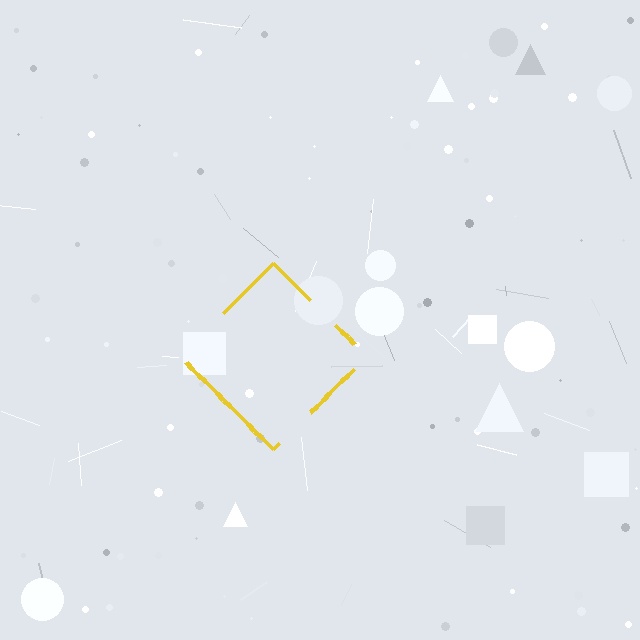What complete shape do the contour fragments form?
The contour fragments form a diamond.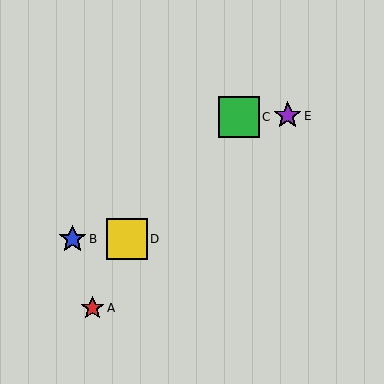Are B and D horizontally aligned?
Yes, both are at y≈239.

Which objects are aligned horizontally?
Objects B, D are aligned horizontally.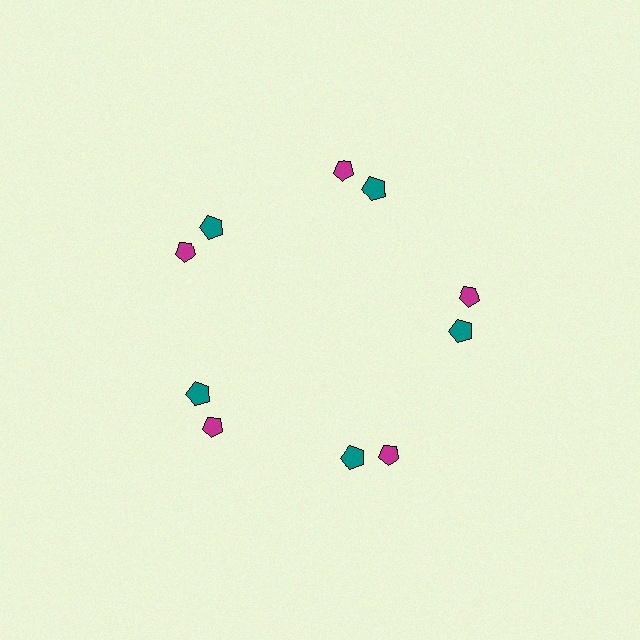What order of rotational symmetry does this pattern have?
This pattern has 5-fold rotational symmetry.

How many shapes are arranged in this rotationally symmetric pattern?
There are 10 shapes, arranged in 5 groups of 2.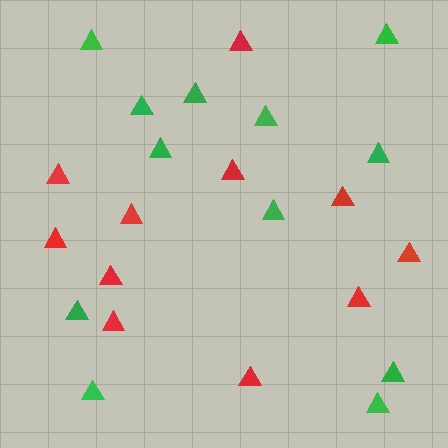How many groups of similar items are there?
There are 2 groups: one group of red triangles (11) and one group of green triangles (12).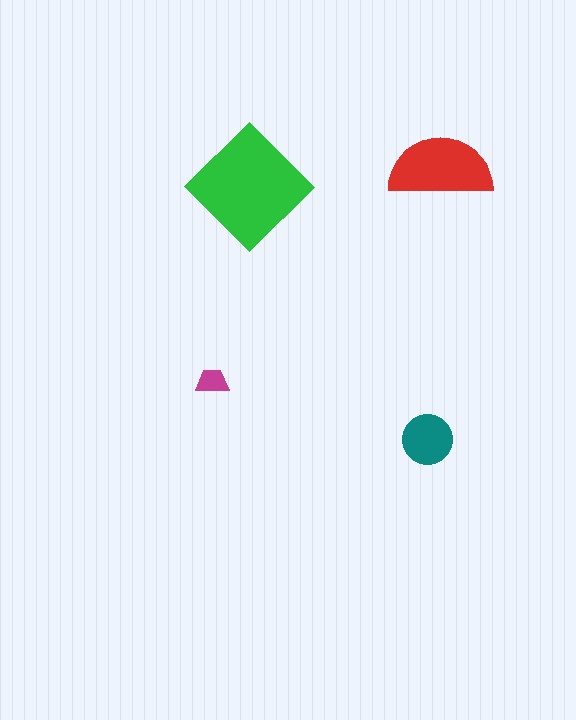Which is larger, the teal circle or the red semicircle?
The red semicircle.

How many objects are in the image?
There are 4 objects in the image.